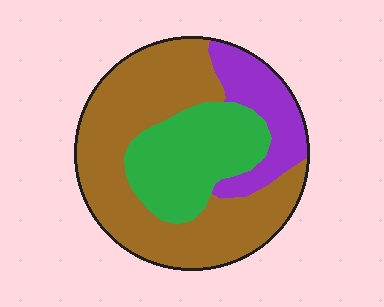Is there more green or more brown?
Brown.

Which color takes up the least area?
Purple, at roughly 15%.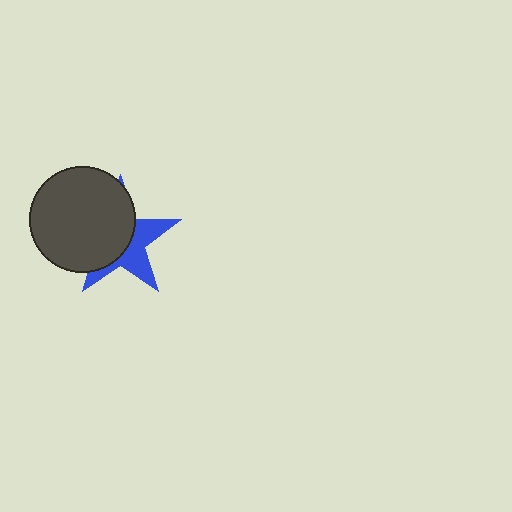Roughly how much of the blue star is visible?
A small part of it is visible (roughly 42%).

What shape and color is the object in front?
The object in front is a dark gray circle.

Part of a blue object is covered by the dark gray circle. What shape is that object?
It is a star.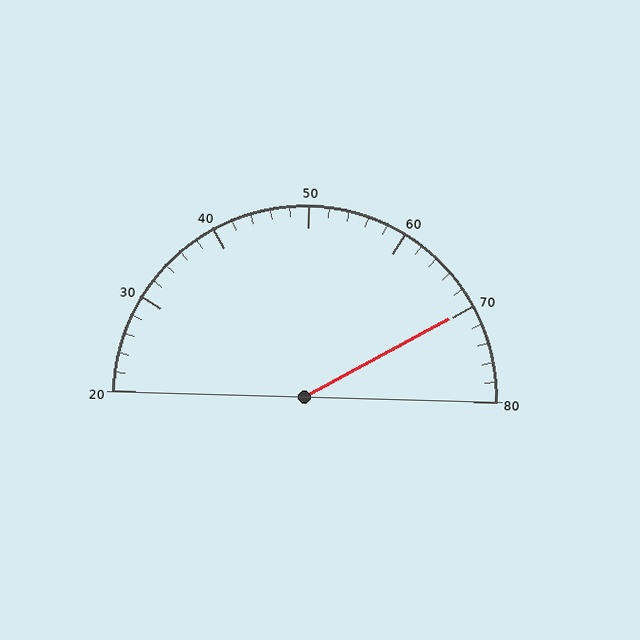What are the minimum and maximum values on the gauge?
The gauge ranges from 20 to 80.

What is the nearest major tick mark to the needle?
The nearest major tick mark is 70.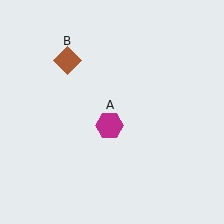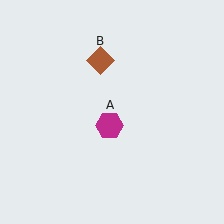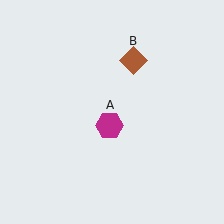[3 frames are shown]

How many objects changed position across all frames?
1 object changed position: brown diamond (object B).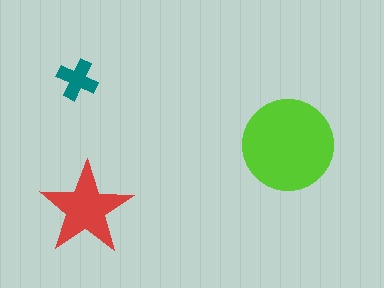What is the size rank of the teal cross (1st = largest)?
3rd.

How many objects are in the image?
There are 3 objects in the image.